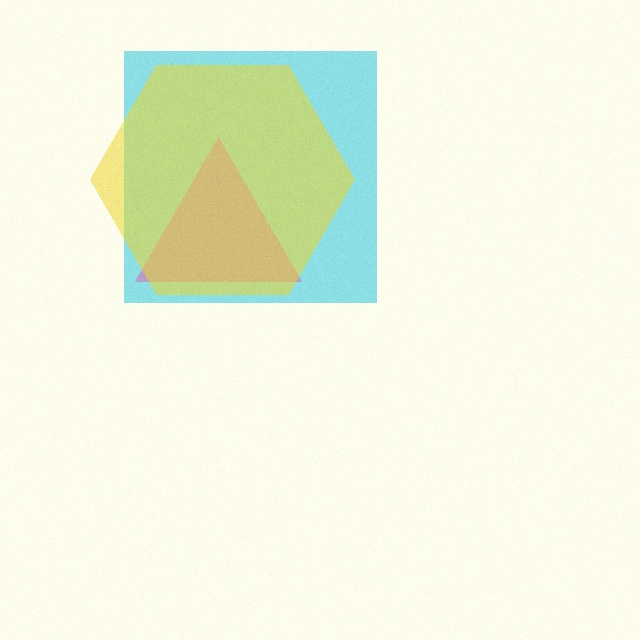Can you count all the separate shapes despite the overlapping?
Yes, there are 3 separate shapes.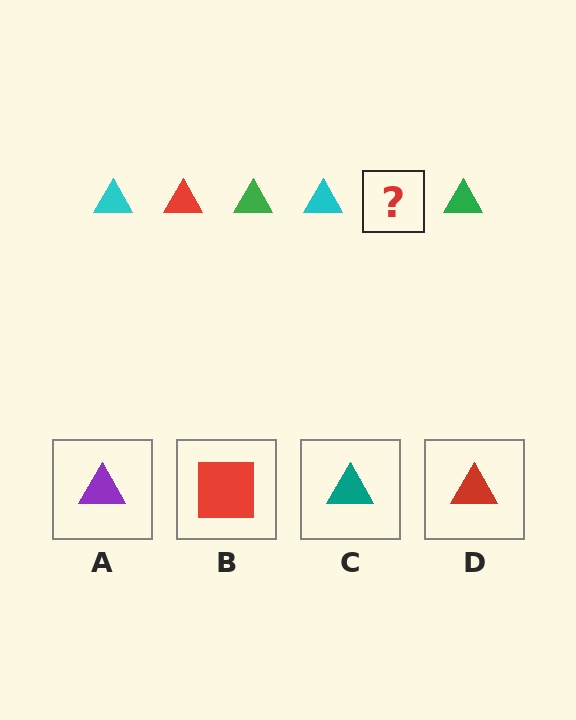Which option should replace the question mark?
Option D.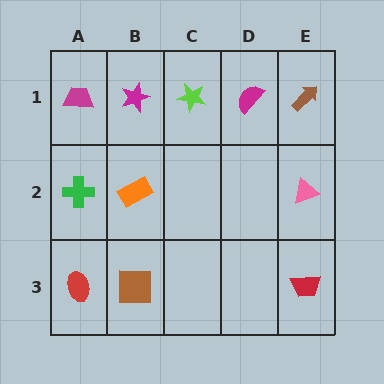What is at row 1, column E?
A brown arrow.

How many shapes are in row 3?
3 shapes.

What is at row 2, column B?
An orange rectangle.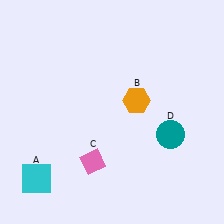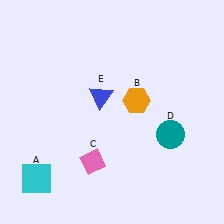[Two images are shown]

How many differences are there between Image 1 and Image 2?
There is 1 difference between the two images.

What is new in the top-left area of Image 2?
A blue triangle (E) was added in the top-left area of Image 2.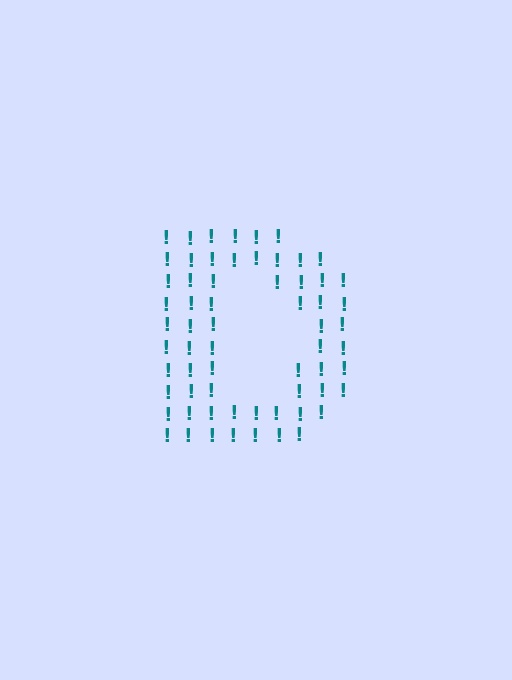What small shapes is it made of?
It is made of small exclamation marks.